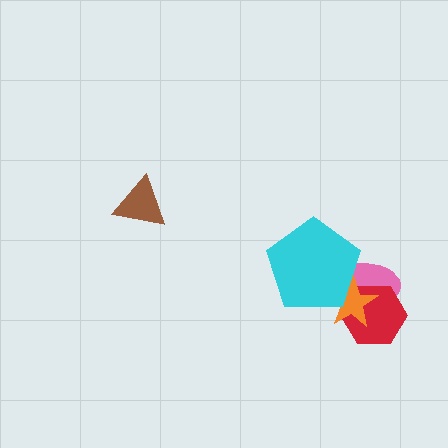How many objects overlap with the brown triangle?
0 objects overlap with the brown triangle.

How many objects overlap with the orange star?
3 objects overlap with the orange star.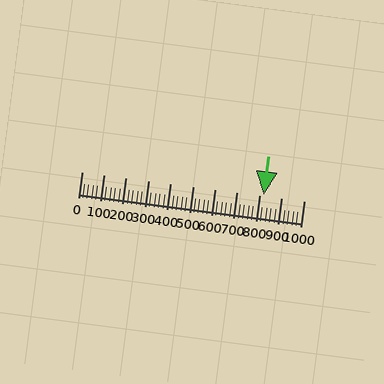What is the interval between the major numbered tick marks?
The major tick marks are spaced 100 units apart.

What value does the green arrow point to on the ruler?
The green arrow points to approximately 820.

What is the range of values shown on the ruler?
The ruler shows values from 0 to 1000.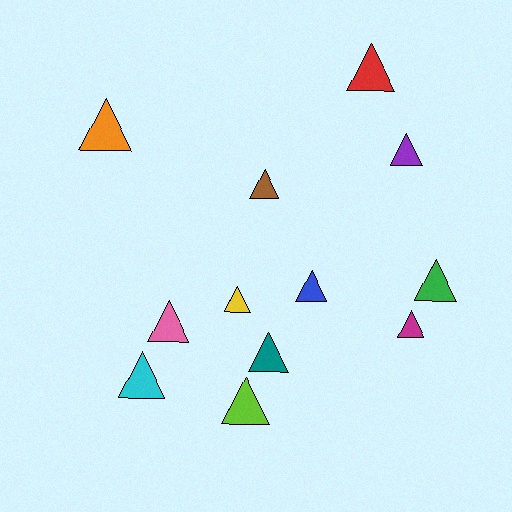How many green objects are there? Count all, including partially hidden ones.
There is 1 green object.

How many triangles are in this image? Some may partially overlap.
There are 12 triangles.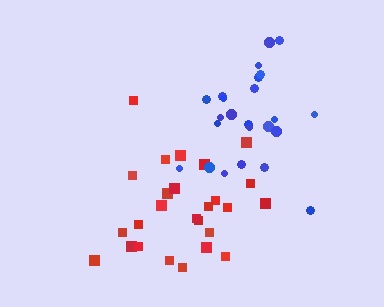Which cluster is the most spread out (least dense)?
Red.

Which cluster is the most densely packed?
Blue.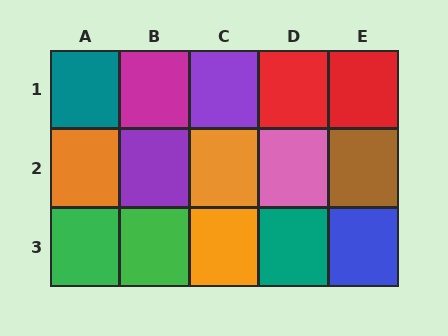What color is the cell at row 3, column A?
Green.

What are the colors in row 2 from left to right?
Orange, purple, orange, pink, brown.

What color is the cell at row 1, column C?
Purple.